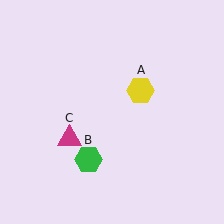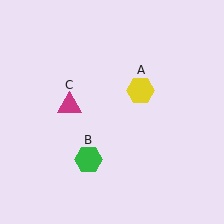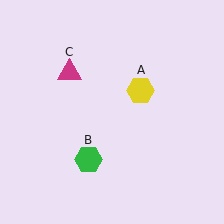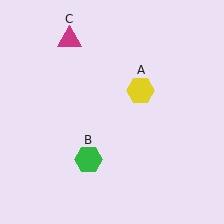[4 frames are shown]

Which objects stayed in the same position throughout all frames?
Yellow hexagon (object A) and green hexagon (object B) remained stationary.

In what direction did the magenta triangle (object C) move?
The magenta triangle (object C) moved up.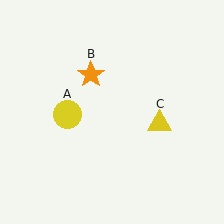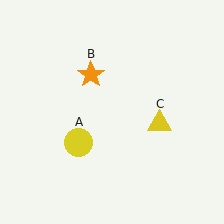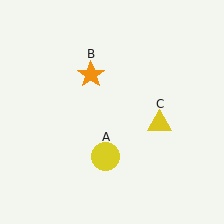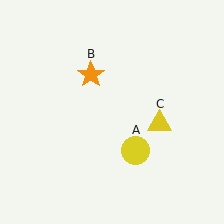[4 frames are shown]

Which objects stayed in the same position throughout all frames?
Orange star (object B) and yellow triangle (object C) remained stationary.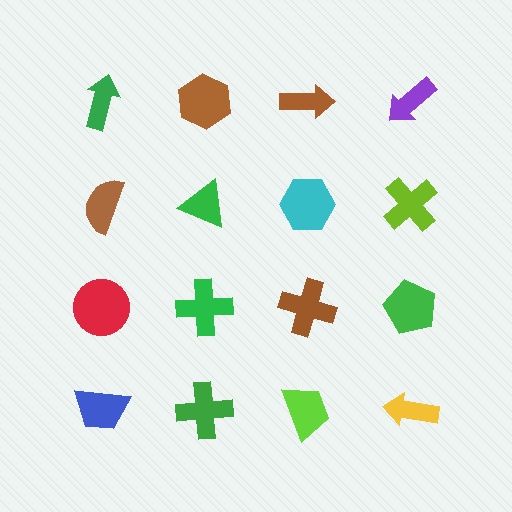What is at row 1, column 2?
A brown hexagon.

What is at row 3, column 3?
A brown cross.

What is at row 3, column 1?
A red circle.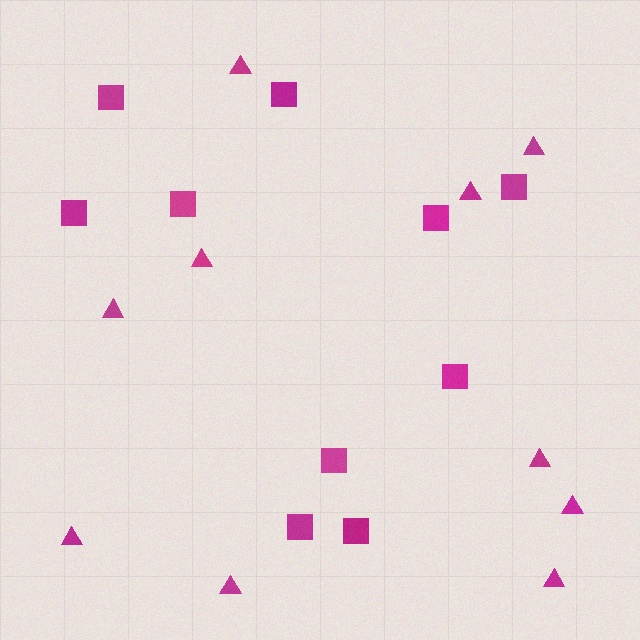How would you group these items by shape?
There are 2 groups: one group of squares (10) and one group of triangles (10).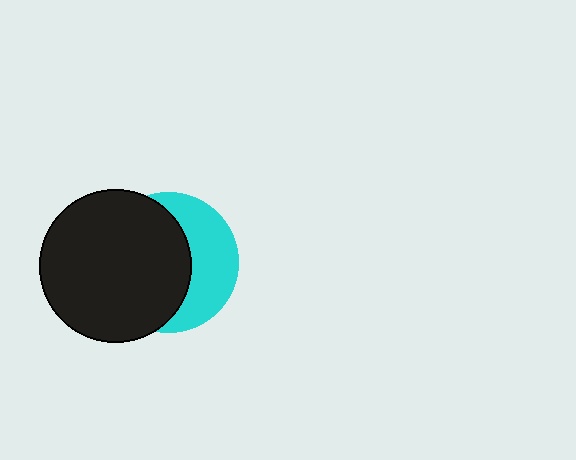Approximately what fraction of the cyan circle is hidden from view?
Roughly 60% of the cyan circle is hidden behind the black circle.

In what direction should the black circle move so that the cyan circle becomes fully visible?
The black circle should move left. That is the shortest direction to clear the overlap and leave the cyan circle fully visible.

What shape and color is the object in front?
The object in front is a black circle.